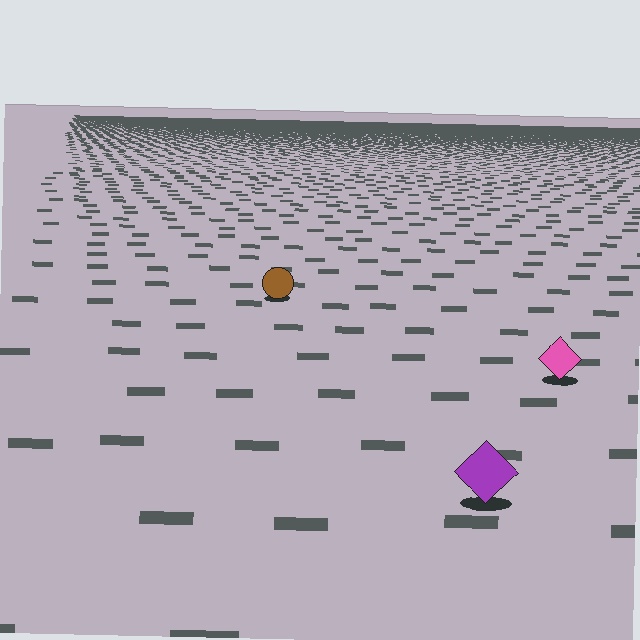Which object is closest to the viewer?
The purple diamond is closest. The texture marks near it are larger and more spread out.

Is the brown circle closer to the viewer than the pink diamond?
No. The pink diamond is closer — you can tell from the texture gradient: the ground texture is coarser near it.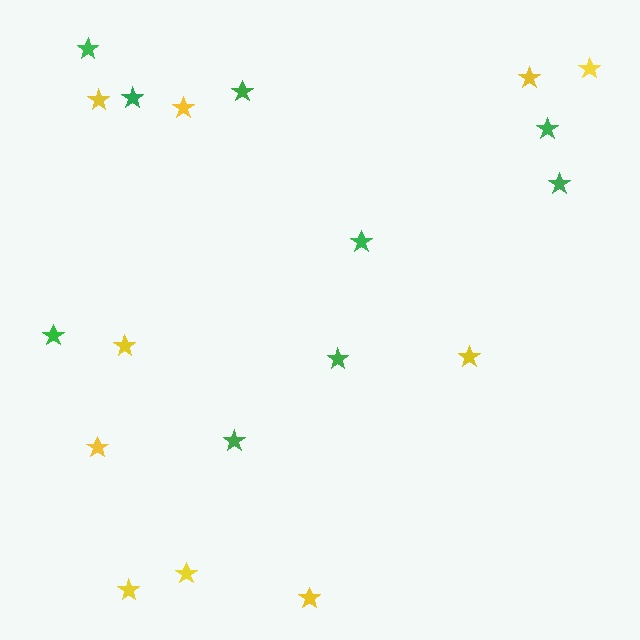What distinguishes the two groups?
There are 2 groups: one group of green stars (9) and one group of yellow stars (10).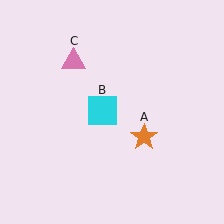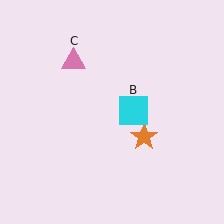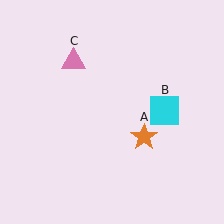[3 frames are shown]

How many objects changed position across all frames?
1 object changed position: cyan square (object B).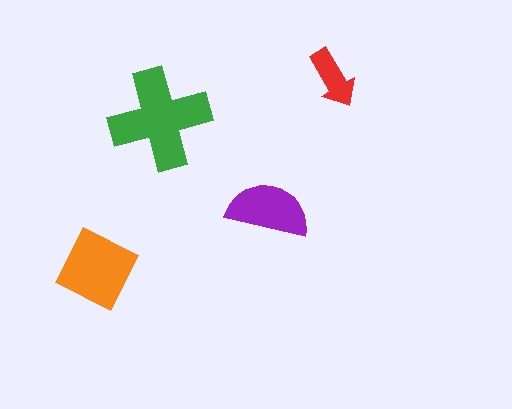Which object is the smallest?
The red arrow.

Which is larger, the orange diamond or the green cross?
The green cross.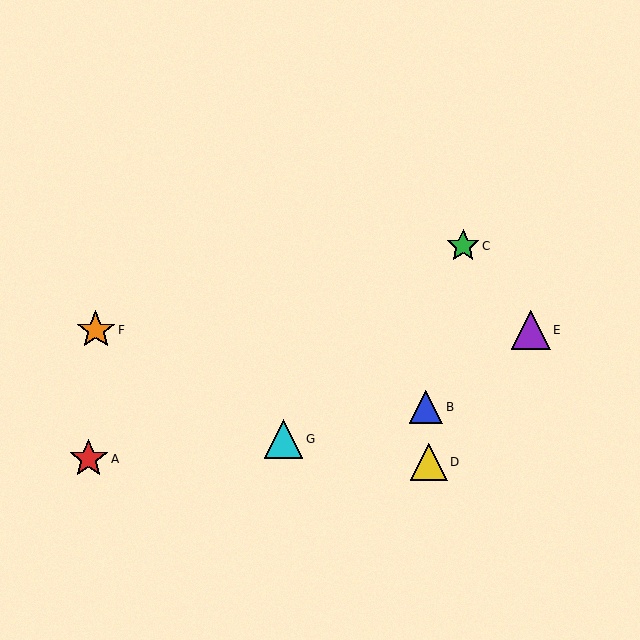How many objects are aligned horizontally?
2 objects (E, F) are aligned horizontally.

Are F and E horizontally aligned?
Yes, both are at y≈330.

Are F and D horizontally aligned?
No, F is at y≈330 and D is at y≈462.